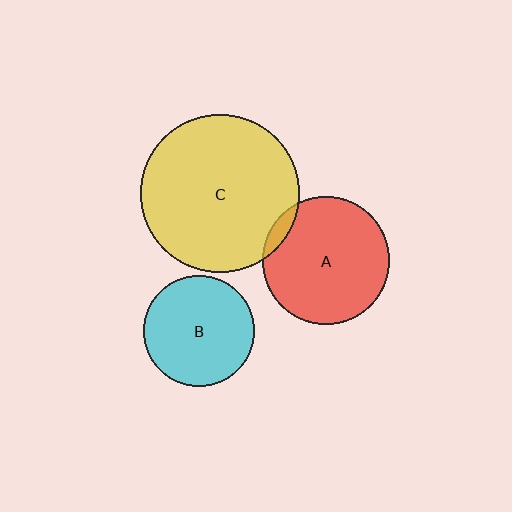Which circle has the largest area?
Circle C (yellow).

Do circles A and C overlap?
Yes.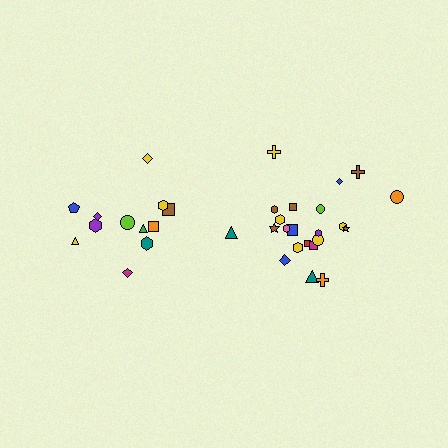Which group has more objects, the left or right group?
The right group.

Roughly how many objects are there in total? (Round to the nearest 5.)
Roughly 35 objects in total.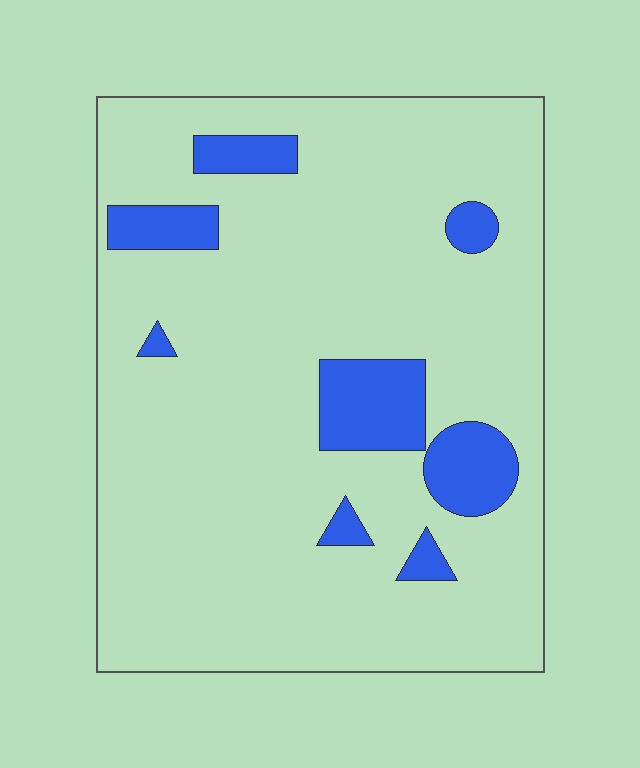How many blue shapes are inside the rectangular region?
8.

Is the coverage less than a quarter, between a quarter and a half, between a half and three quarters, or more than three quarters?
Less than a quarter.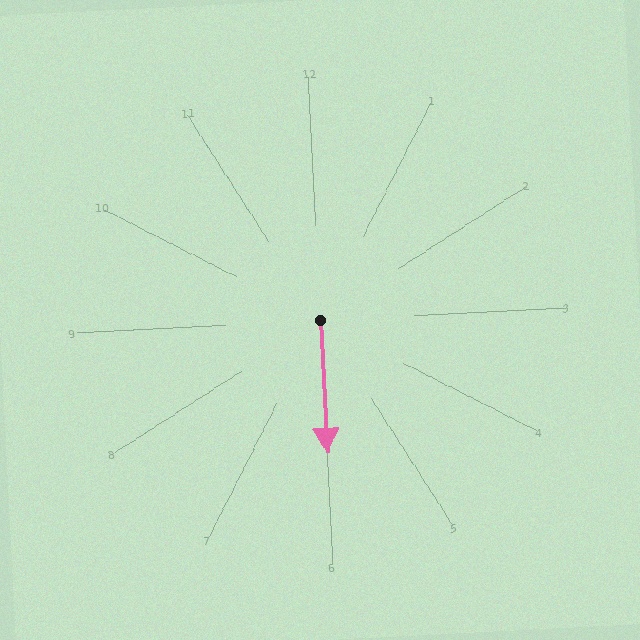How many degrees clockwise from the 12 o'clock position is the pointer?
Approximately 180 degrees.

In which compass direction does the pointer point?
South.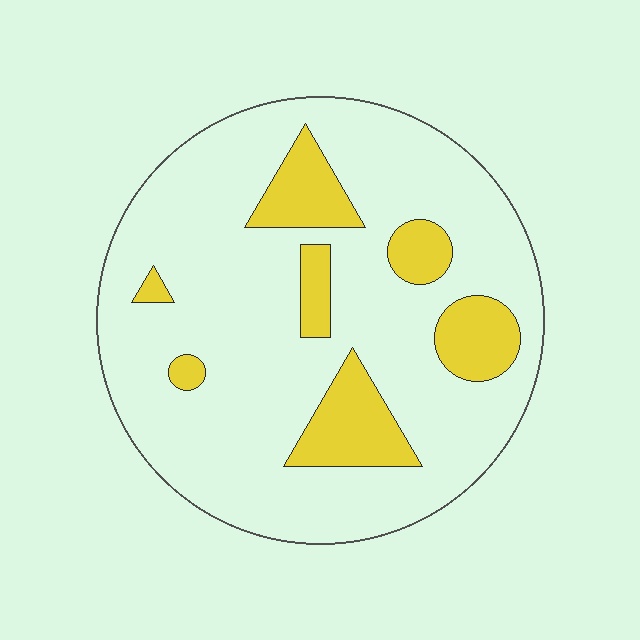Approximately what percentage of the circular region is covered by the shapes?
Approximately 20%.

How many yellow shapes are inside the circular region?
7.